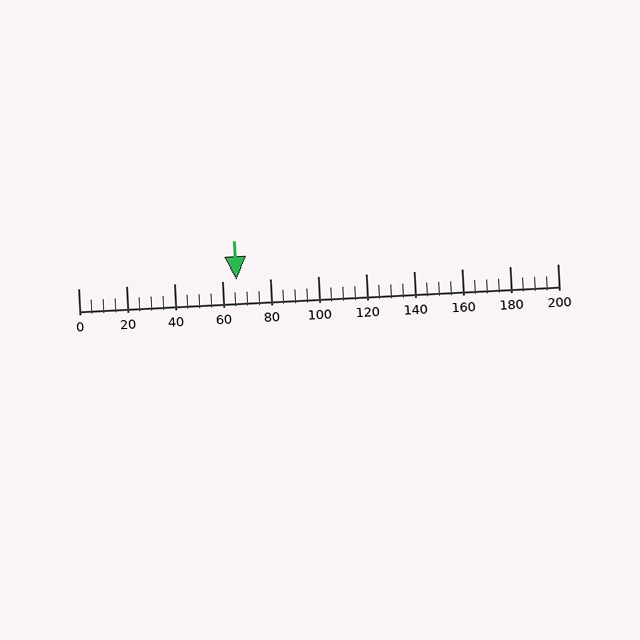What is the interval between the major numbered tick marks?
The major tick marks are spaced 20 units apart.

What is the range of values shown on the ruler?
The ruler shows values from 0 to 200.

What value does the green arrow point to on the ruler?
The green arrow points to approximately 66.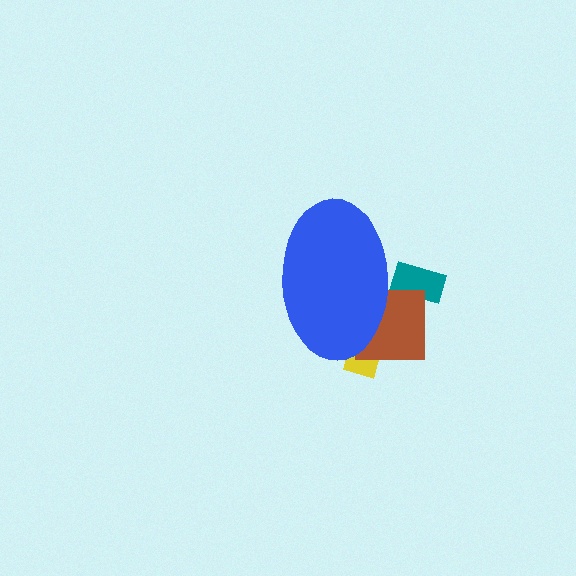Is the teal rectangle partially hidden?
Yes, the teal rectangle is partially hidden behind the blue ellipse.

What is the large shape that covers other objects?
A blue ellipse.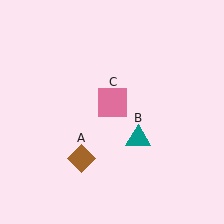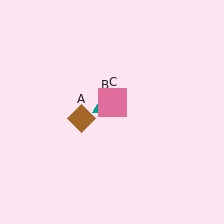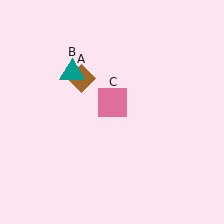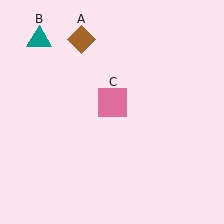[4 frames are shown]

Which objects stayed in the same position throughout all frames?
Pink square (object C) remained stationary.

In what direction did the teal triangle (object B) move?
The teal triangle (object B) moved up and to the left.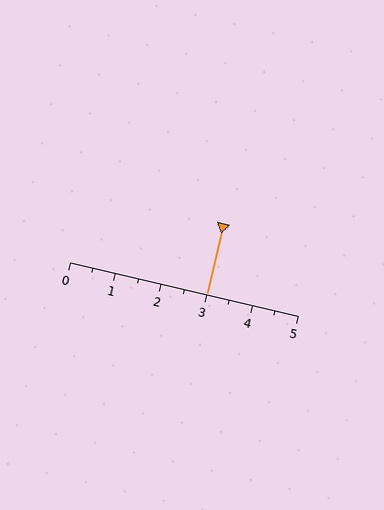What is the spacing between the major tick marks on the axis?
The major ticks are spaced 1 apart.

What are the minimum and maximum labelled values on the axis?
The axis runs from 0 to 5.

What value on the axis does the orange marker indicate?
The marker indicates approximately 3.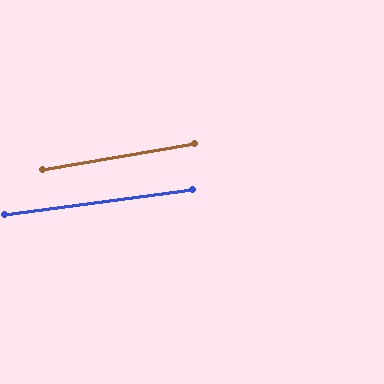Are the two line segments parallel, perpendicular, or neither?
Parallel — their directions differ by only 2.0°.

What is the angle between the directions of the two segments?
Approximately 2 degrees.